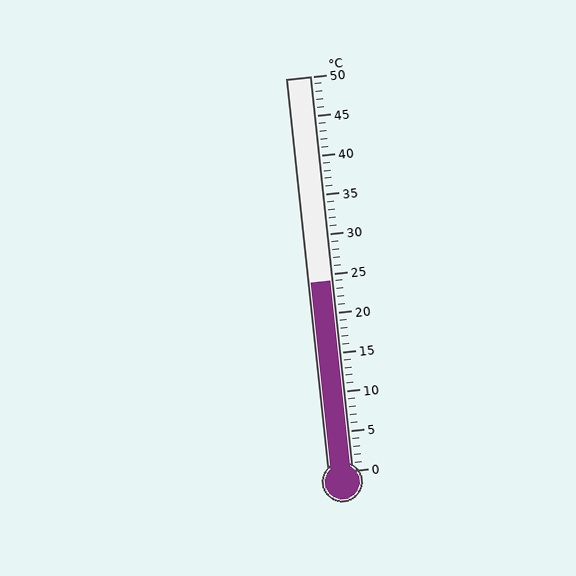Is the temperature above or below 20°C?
The temperature is above 20°C.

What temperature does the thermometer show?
The thermometer shows approximately 24°C.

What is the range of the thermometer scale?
The thermometer scale ranges from 0°C to 50°C.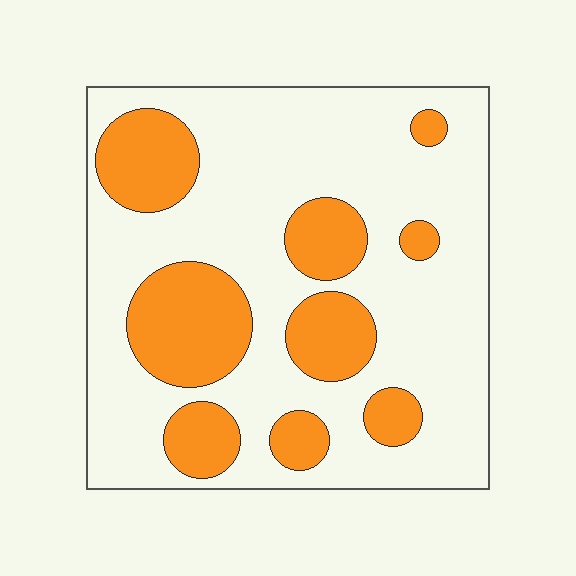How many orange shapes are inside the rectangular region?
9.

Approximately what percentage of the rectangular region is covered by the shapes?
Approximately 30%.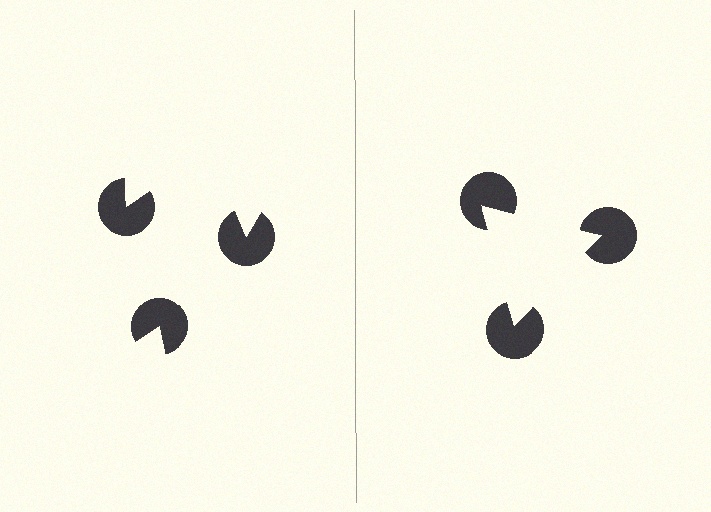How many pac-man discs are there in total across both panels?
6 — 3 on each side.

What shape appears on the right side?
An illusory triangle.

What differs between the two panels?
The pac-man discs are positioned identically on both sides; only the wedge orientations differ. On the right they align to a triangle; on the left they are misaligned.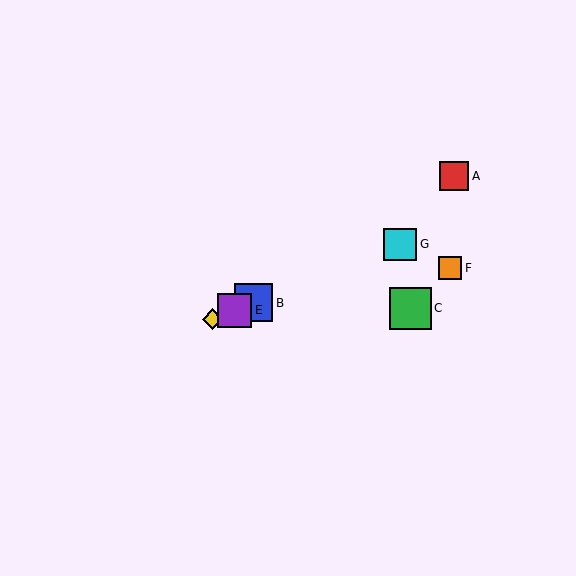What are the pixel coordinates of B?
Object B is at (254, 303).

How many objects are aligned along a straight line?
4 objects (B, D, E, G) are aligned along a straight line.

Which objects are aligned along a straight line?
Objects B, D, E, G are aligned along a straight line.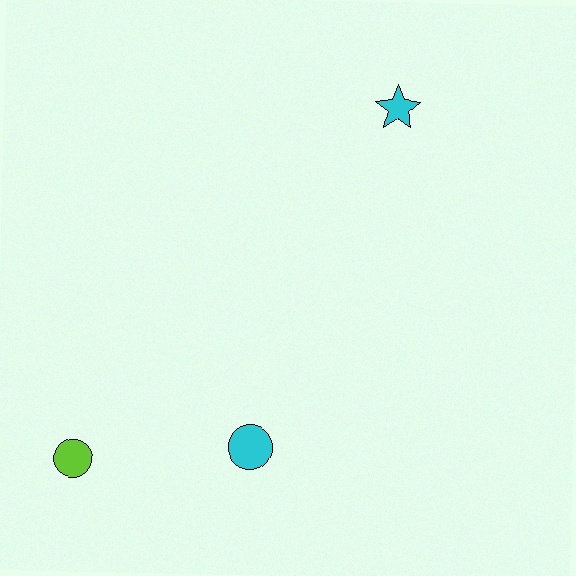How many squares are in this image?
There are no squares.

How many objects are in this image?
There are 3 objects.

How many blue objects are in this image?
There are no blue objects.